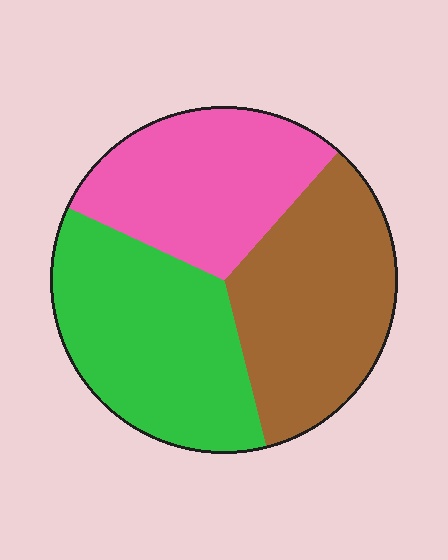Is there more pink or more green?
Green.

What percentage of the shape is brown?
Brown takes up about one third (1/3) of the shape.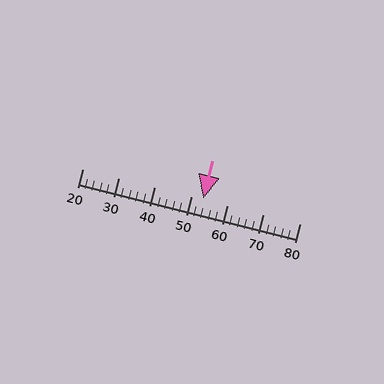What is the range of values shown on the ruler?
The ruler shows values from 20 to 80.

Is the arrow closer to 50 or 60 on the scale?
The arrow is closer to 50.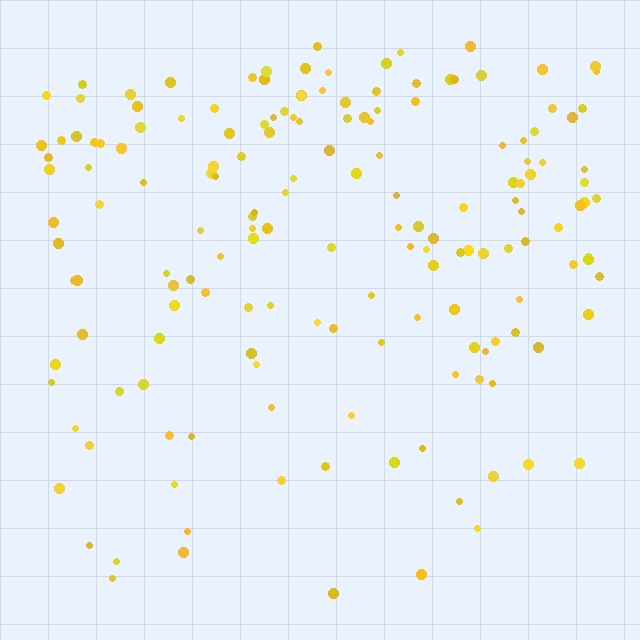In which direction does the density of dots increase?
From bottom to top, with the top side densest.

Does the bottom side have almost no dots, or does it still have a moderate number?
Still a moderate number, just noticeably fewer than the top.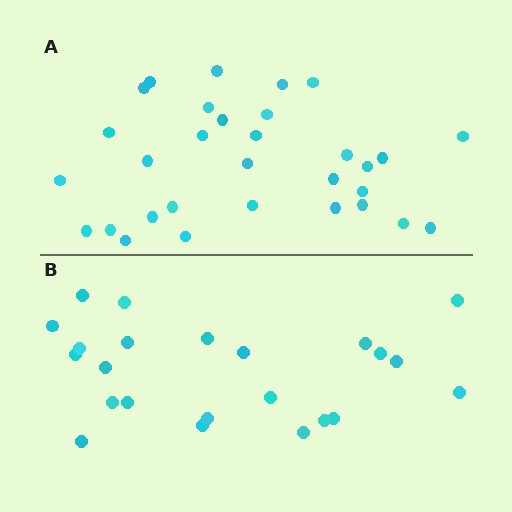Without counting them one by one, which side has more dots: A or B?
Region A (the top region) has more dots.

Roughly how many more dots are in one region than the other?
Region A has roughly 8 or so more dots than region B.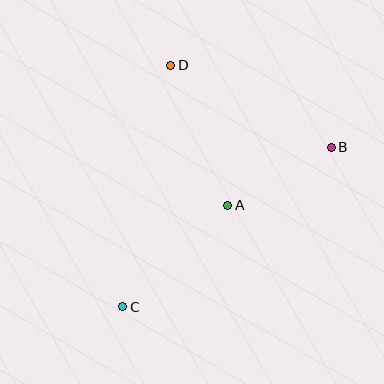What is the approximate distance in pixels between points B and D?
The distance between B and D is approximately 181 pixels.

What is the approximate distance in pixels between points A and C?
The distance between A and C is approximately 146 pixels.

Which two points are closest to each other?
Points A and B are closest to each other.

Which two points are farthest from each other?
Points B and C are farthest from each other.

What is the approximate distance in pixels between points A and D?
The distance between A and D is approximately 151 pixels.